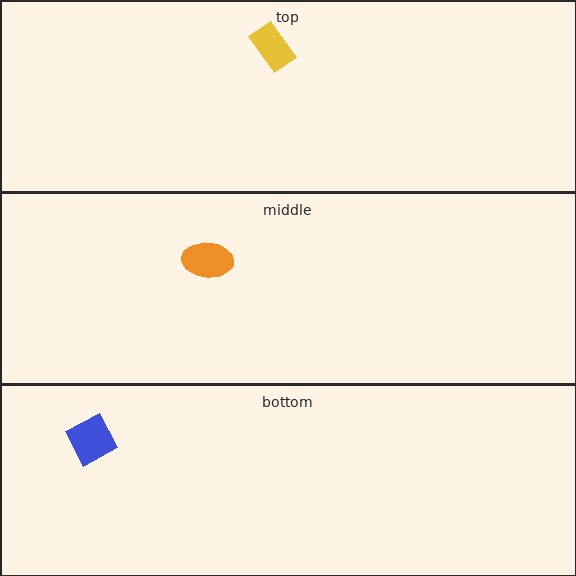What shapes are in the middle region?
The orange ellipse.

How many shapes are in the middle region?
1.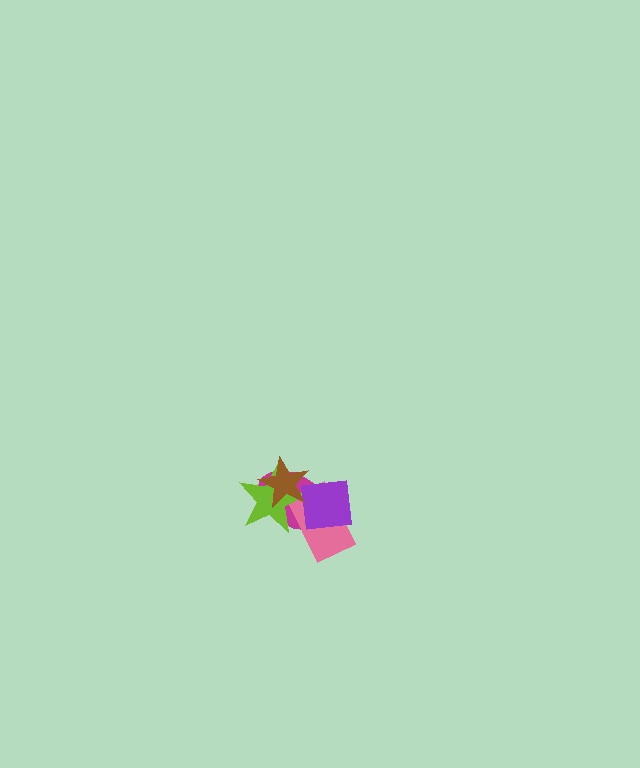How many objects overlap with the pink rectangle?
4 objects overlap with the pink rectangle.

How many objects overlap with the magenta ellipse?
4 objects overlap with the magenta ellipse.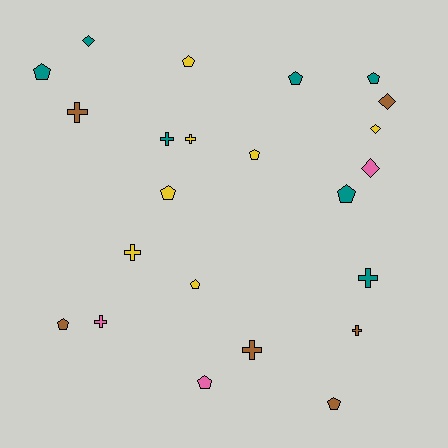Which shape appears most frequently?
Pentagon, with 11 objects.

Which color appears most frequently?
Teal, with 7 objects.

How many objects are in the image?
There are 23 objects.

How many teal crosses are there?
There are 2 teal crosses.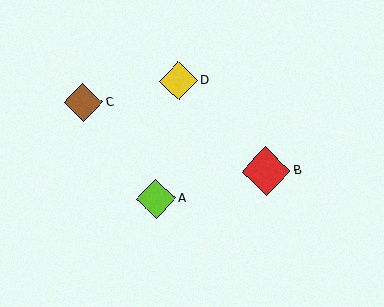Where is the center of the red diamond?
The center of the red diamond is at (266, 171).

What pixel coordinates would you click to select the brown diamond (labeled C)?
Click at (83, 103) to select the brown diamond C.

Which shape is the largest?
The red diamond (labeled B) is the largest.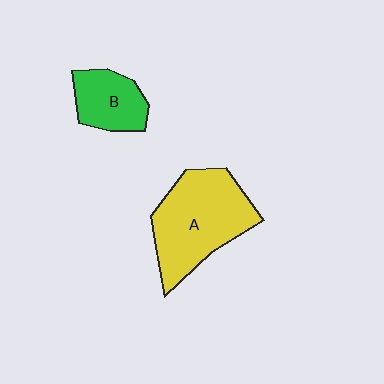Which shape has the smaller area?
Shape B (green).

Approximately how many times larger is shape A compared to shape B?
Approximately 2.1 times.